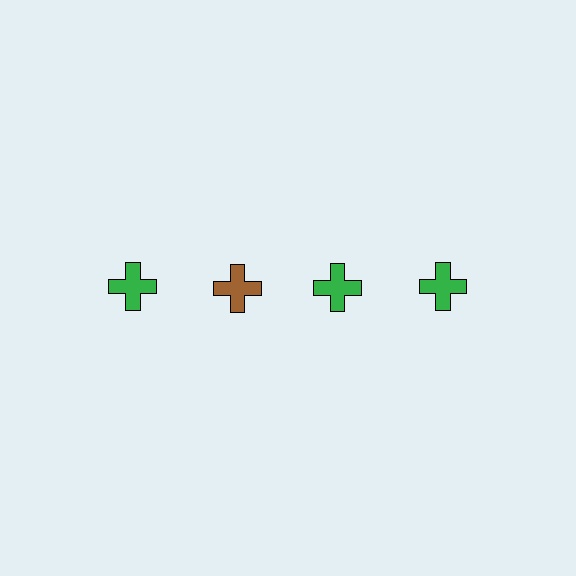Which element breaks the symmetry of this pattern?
The brown cross in the top row, second from left column breaks the symmetry. All other shapes are green crosses.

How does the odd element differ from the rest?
It has a different color: brown instead of green.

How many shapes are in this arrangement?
There are 4 shapes arranged in a grid pattern.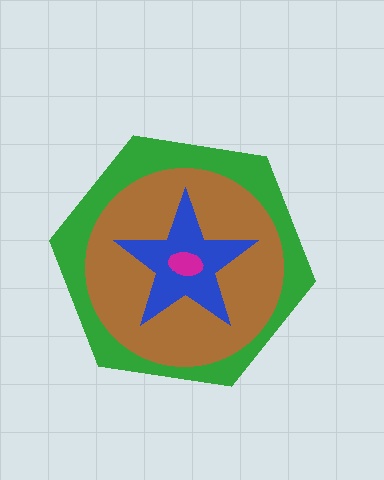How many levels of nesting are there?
4.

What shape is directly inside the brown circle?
The blue star.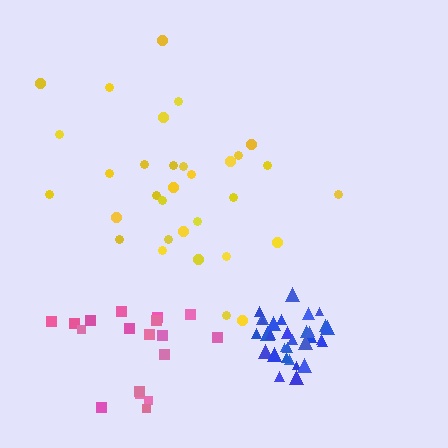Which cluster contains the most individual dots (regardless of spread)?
Blue (33).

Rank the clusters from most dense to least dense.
blue, pink, yellow.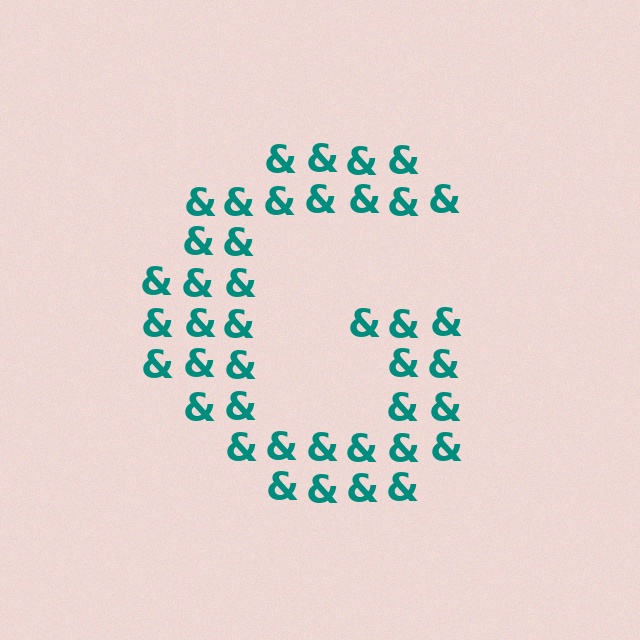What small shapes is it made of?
It is made of small ampersands.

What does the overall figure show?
The overall figure shows the letter G.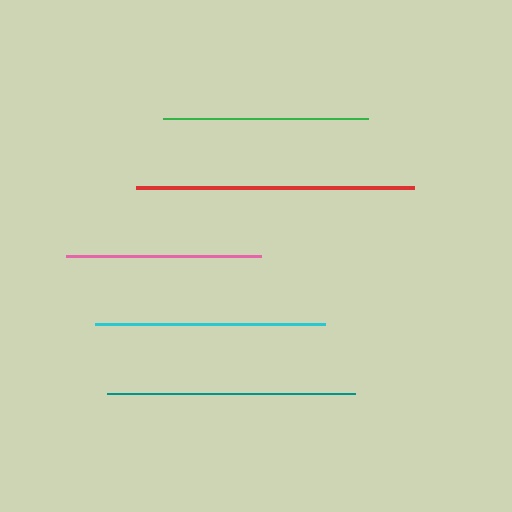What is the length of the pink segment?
The pink segment is approximately 194 pixels long.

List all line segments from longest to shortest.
From longest to shortest: red, teal, cyan, green, pink.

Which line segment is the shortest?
The pink line is the shortest at approximately 194 pixels.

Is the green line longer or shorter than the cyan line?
The cyan line is longer than the green line.